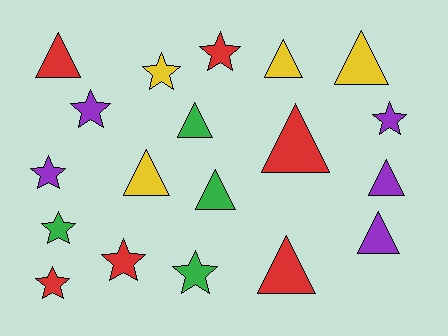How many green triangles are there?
There are 2 green triangles.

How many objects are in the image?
There are 19 objects.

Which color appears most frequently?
Red, with 6 objects.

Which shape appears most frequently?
Triangle, with 10 objects.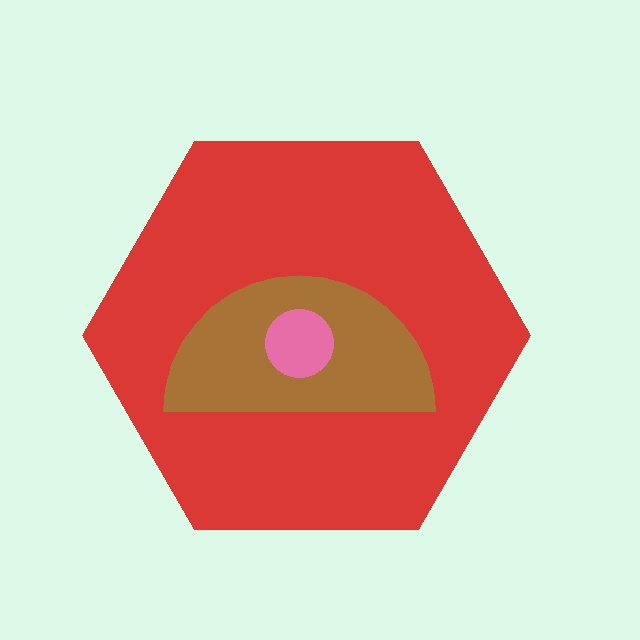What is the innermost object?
The pink circle.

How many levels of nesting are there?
3.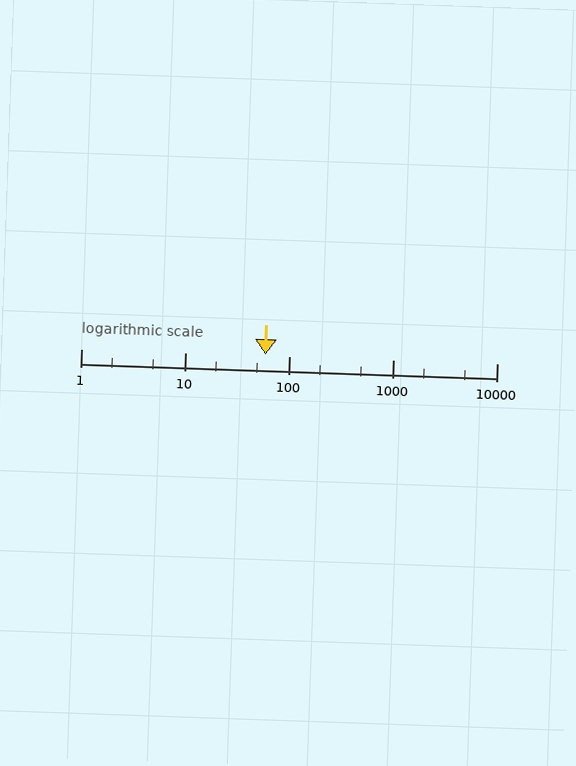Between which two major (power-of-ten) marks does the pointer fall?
The pointer is between 10 and 100.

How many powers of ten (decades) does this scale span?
The scale spans 4 decades, from 1 to 10000.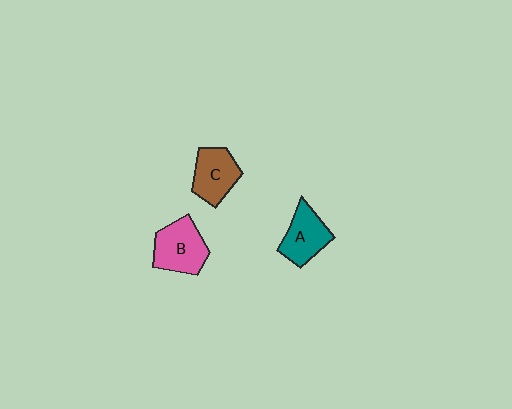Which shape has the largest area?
Shape B (pink).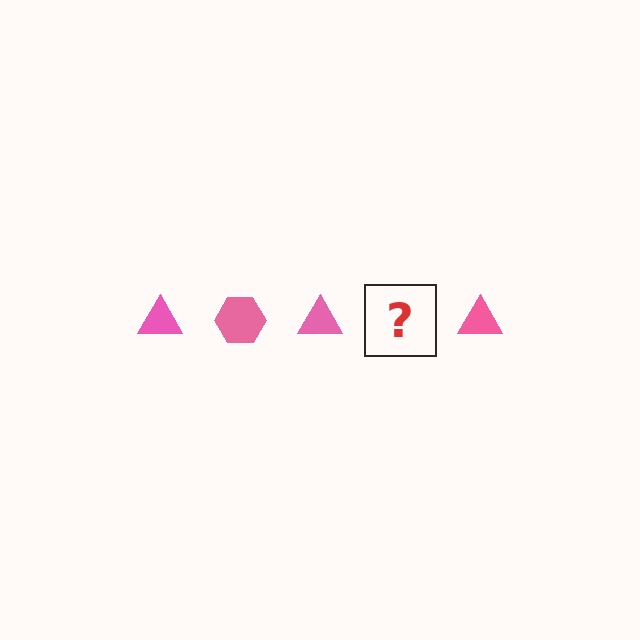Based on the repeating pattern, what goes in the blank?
The blank should be a pink hexagon.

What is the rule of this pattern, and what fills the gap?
The rule is that the pattern cycles through triangle, hexagon shapes in pink. The gap should be filled with a pink hexagon.